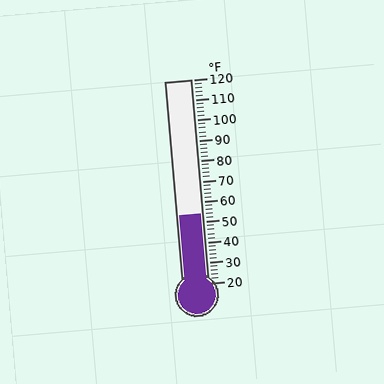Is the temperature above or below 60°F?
The temperature is below 60°F.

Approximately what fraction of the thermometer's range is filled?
The thermometer is filled to approximately 35% of its range.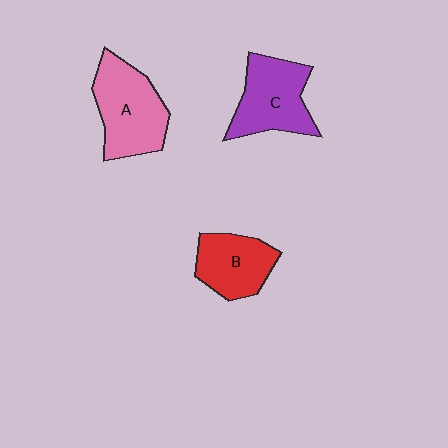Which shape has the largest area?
Shape A (pink).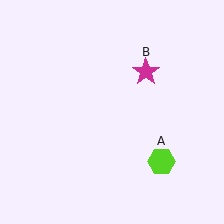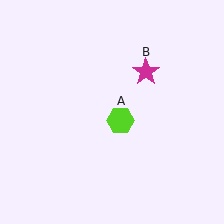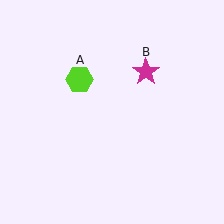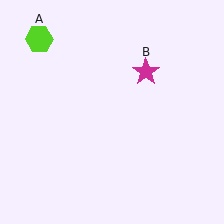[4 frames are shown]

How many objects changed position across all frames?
1 object changed position: lime hexagon (object A).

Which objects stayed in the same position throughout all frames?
Magenta star (object B) remained stationary.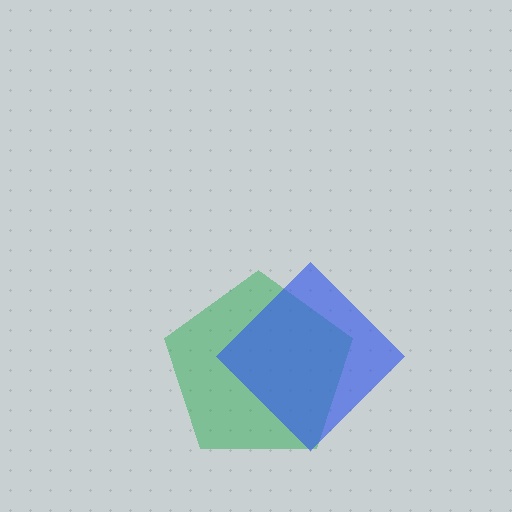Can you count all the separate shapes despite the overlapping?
Yes, there are 2 separate shapes.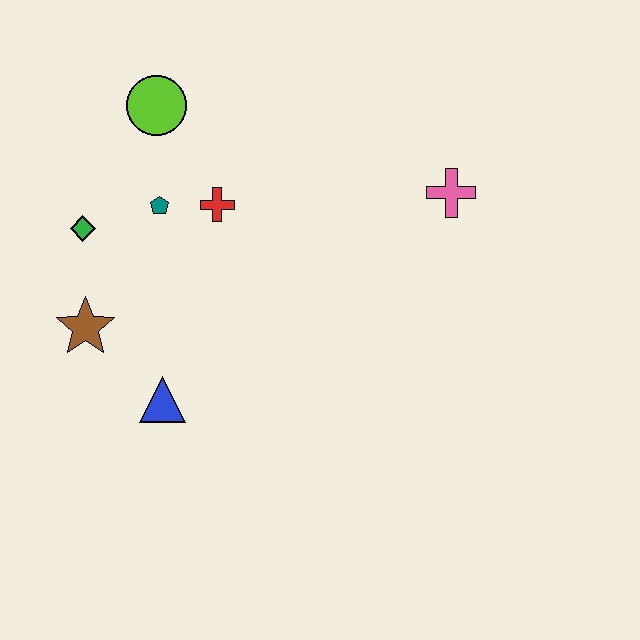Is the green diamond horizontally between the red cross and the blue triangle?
No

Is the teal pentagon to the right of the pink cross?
No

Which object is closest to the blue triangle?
The brown star is closest to the blue triangle.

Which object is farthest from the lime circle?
The pink cross is farthest from the lime circle.